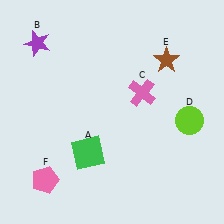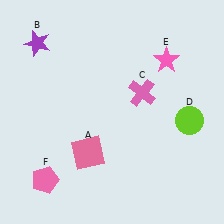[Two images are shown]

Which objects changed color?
A changed from green to pink. E changed from brown to pink.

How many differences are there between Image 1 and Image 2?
There are 2 differences between the two images.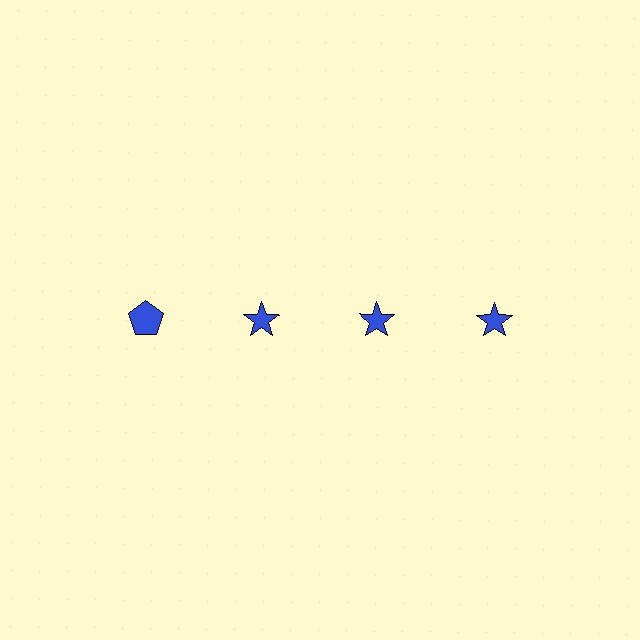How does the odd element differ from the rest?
It has a different shape: pentagon instead of star.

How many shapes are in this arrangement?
There are 4 shapes arranged in a grid pattern.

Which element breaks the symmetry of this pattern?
The blue pentagon in the top row, leftmost column breaks the symmetry. All other shapes are blue stars.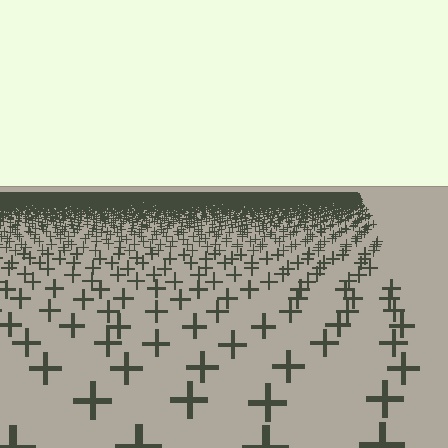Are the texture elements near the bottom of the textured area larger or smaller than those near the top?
Larger. Near the bottom, elements are closer to the viewer and appear at a bigger on-screen size.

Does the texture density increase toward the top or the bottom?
Density increases toward the top.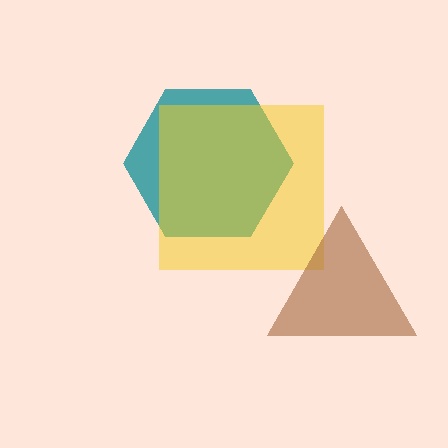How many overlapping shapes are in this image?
There are 3 overlapping shapes in the image.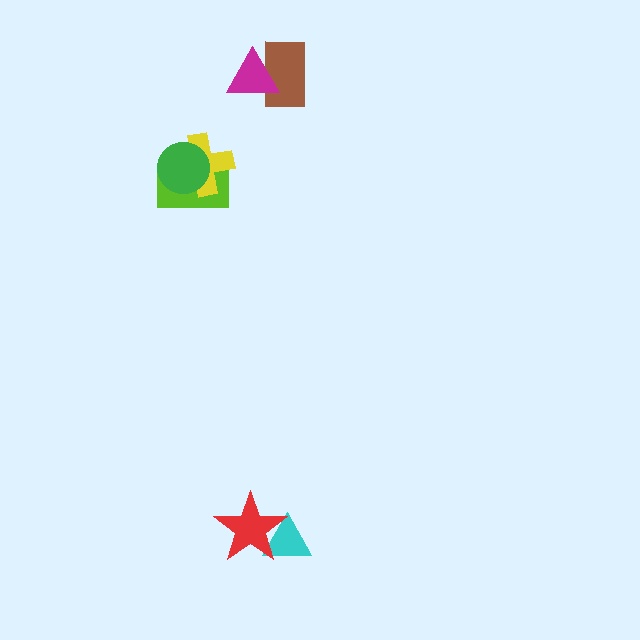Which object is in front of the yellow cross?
The green circle is in front of the yellow cross.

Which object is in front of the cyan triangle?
The red star is in front of the cyan triangle.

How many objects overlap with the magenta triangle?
1 object overlaps with the magenta triangle.